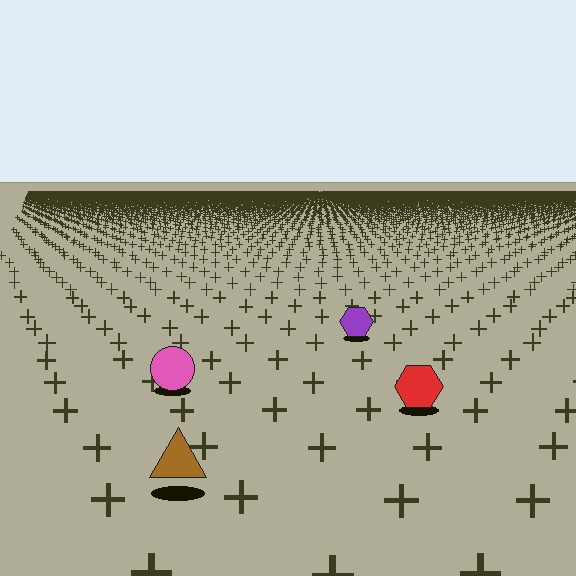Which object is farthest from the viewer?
The purple hexagon is farthest from the viewer. It appears smaller and the ground texture around it is denser.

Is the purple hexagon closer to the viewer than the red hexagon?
No. The red hexagon is closer — you can tell from the texture gradient: the ground texture is coarser near it.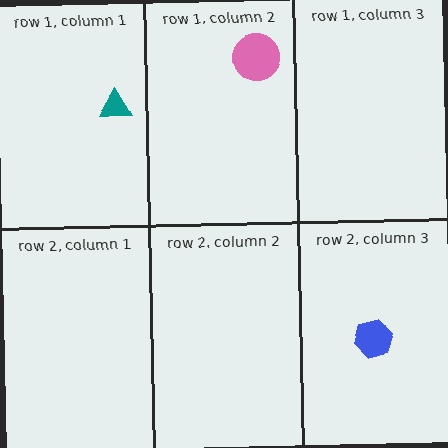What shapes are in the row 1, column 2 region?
The pink circle.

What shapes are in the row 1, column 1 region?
The teal triangle.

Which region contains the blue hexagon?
The row 2, column 3 region.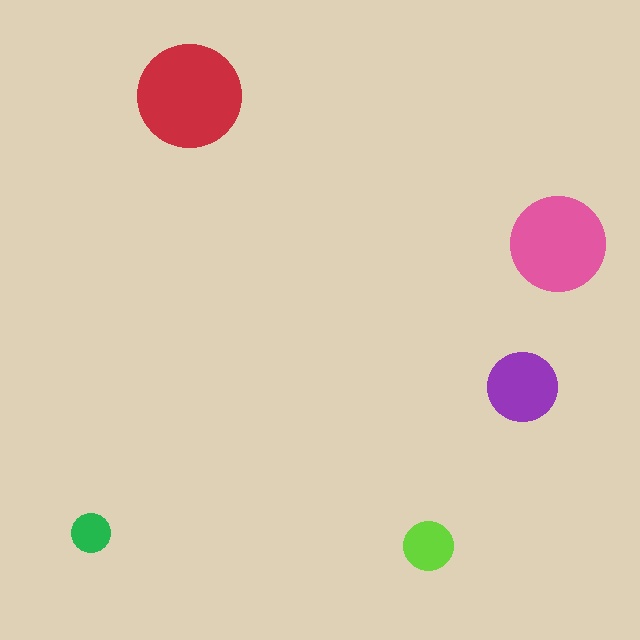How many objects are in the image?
There are 5 objects in the image.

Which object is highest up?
The red circle is topmost.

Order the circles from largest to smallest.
the red one, the pink one, the purple one, the lime one, the green one.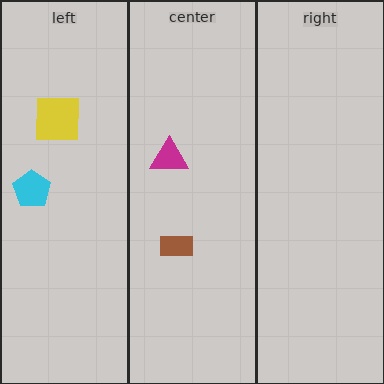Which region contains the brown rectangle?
The center region.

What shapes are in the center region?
The brown rectangle, the magenta triangle.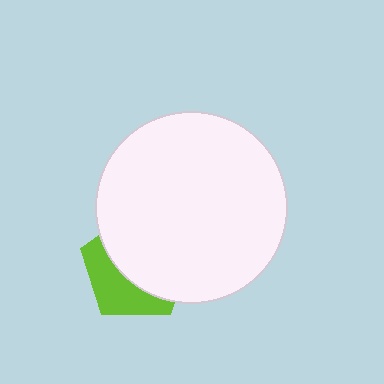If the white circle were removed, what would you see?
You would see the complete lime pentagon.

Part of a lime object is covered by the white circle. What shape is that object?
It is a pentagon.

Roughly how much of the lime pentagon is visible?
A small part of it is visible (roughly 38%).